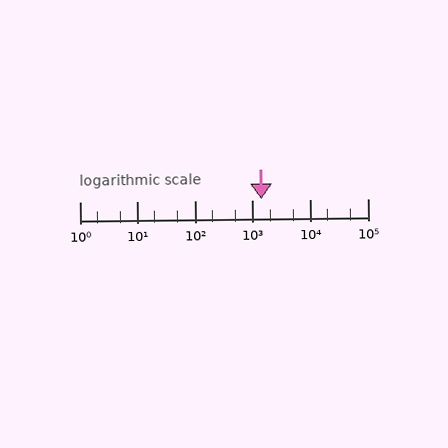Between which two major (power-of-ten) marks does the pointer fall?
The pointer is between 1000 and 10000.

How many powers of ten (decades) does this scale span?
The scale spans 5 decades, from 1 to 100000.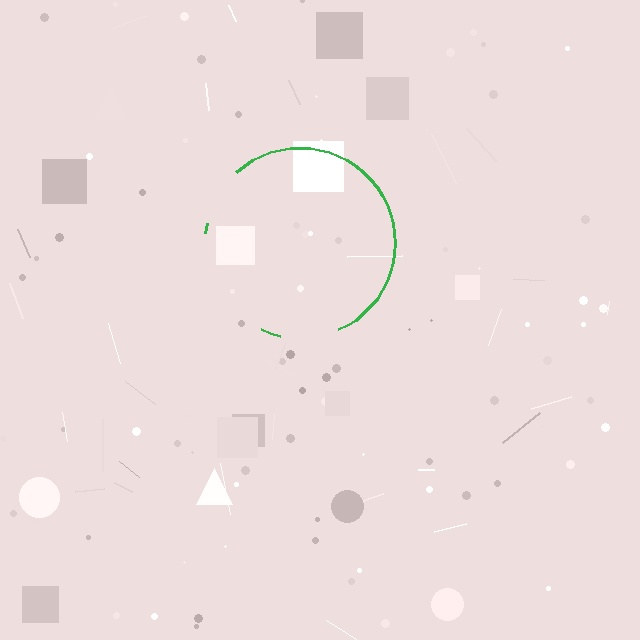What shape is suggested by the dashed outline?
The dashed outline suggests a circle.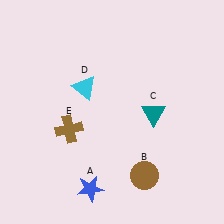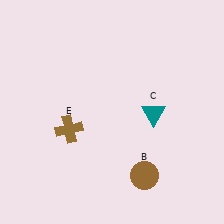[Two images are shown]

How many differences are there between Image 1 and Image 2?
There are 2 differences between the two images.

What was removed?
The cyan triangle (D), the blue star (A) were removed in Image 2.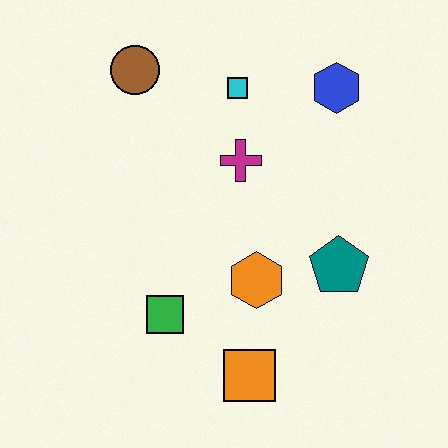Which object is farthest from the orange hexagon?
The brown circle is farthest from the orange hexagon.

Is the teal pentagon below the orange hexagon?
No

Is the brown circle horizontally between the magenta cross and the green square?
No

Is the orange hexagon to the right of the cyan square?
Yes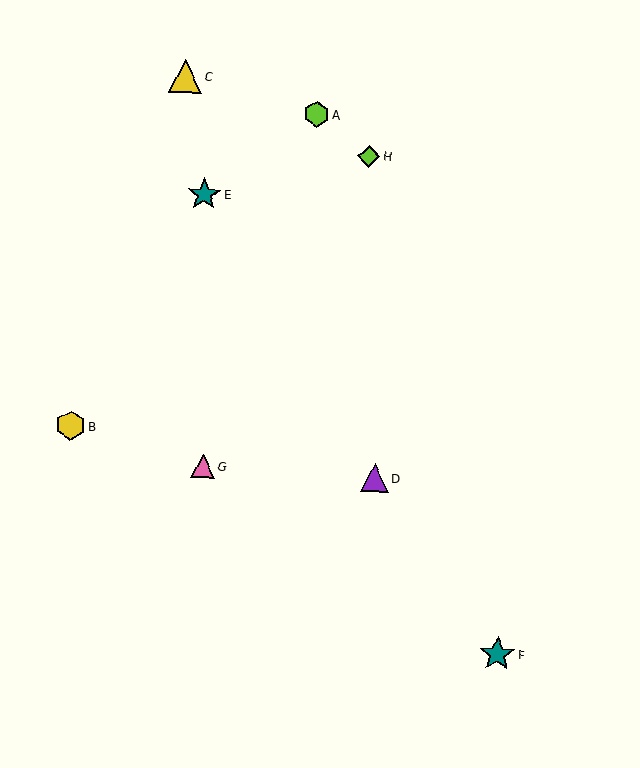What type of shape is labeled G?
Shape G is a pink triangle.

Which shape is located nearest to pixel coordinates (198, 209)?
The teal star (labeled E) at (204, 194) is nearest to that location.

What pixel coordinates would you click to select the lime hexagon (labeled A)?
Click at (316, 114) to select the lime hexagon A.